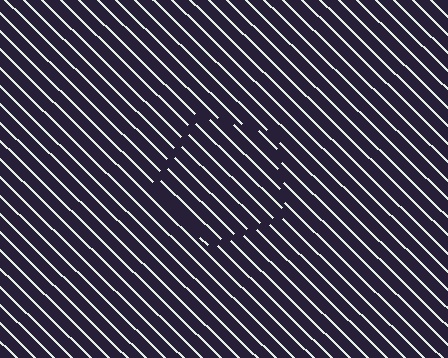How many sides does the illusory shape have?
5 sides — the line-ends trace a pentagon.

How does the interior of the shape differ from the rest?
The interior of the shape contains the same grating, shifted by half a period — the contour is defined by the phase discontinuity where line-ends from the inner and outer gratings abut.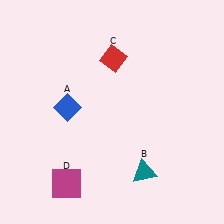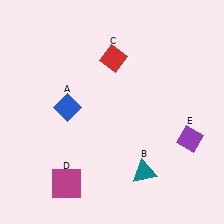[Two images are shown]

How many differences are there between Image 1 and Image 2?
There is 1 difference between the two images.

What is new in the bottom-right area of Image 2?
A purple diamond (E) was added in the bottom-right area of Image 2.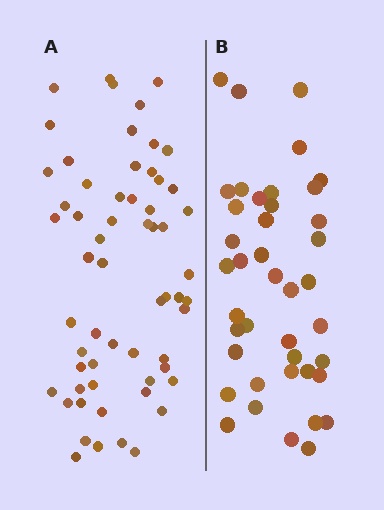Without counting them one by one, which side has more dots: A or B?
Region A (the left region) has more dots.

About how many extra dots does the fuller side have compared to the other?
Region A has approximately 20 more dots than region B.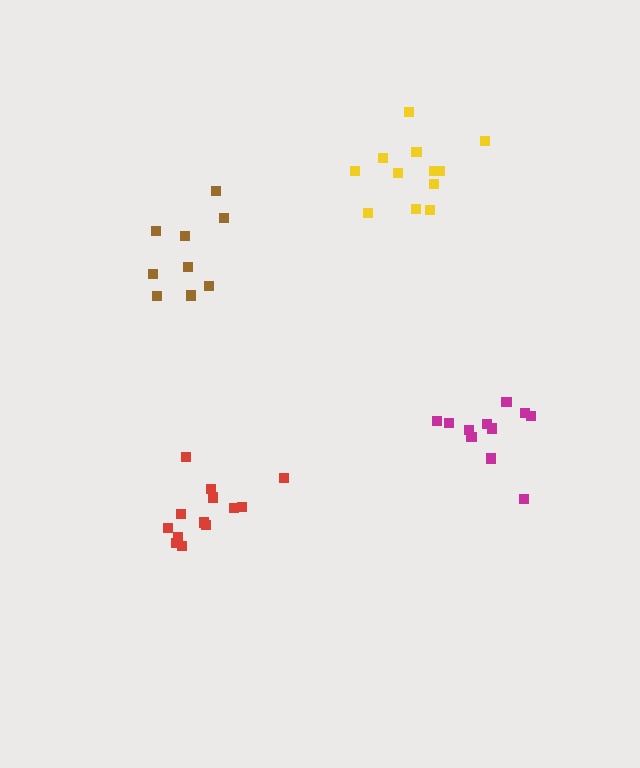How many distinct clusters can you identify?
There are 4 distinct clusters.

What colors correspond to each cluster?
The clusters are colored: magenta, yellow, brown, red.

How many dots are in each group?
Group 1: 11 dots, Group 2: 12 dots, Group 3: 9 dots, Group 4: 13 dots (45 total).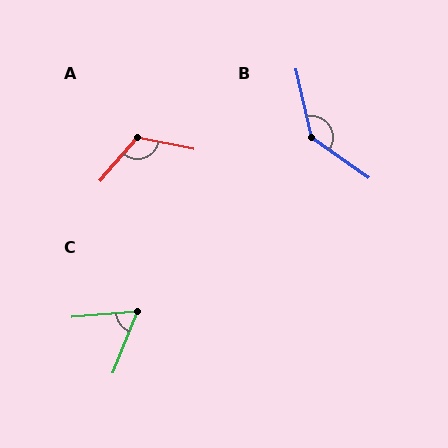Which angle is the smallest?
C, at approximately 63 degrees.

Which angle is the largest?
B, at approximately 138 degrees.